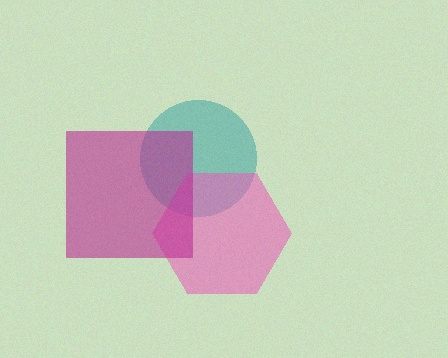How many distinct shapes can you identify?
There are 3 distinct shapes: a teal circle, a pink hexagon, a magenta square.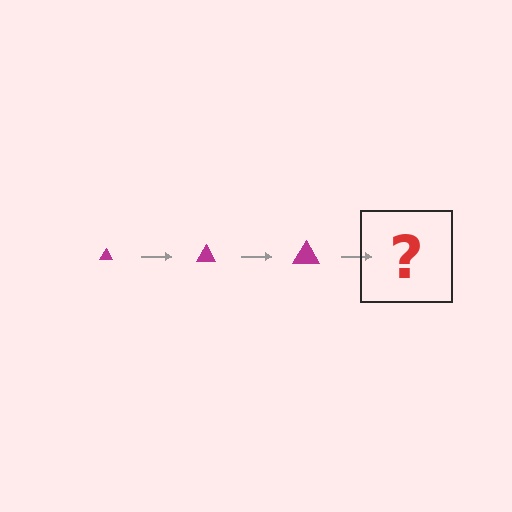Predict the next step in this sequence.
The next step is a magenta triangle, larger than the previous one.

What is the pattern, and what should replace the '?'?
The pattern is that the triangle gets progressively larger each step. The '?' should be a magenta triangle, larger than the previous one.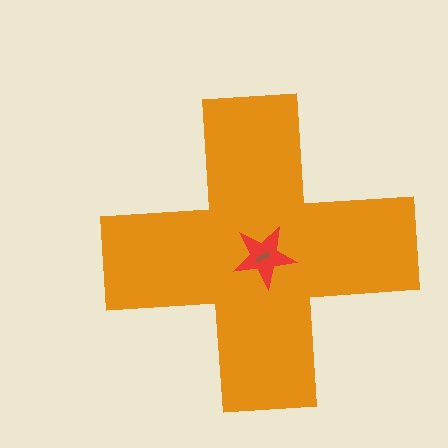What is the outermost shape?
The orange cross.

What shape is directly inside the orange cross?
The red star.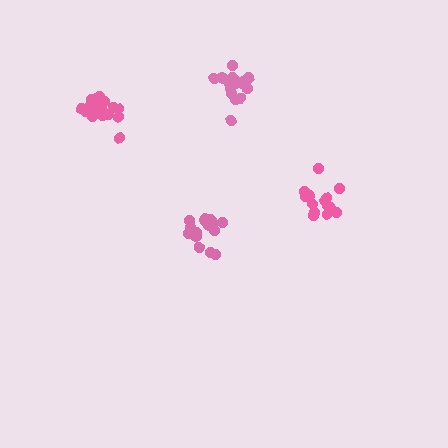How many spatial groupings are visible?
There are 4 spatial groupings.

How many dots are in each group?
Group 1: 17 dots, Group 2: 18 dots, Group 3: 17 dots, Group 4: 15 dots (67 total).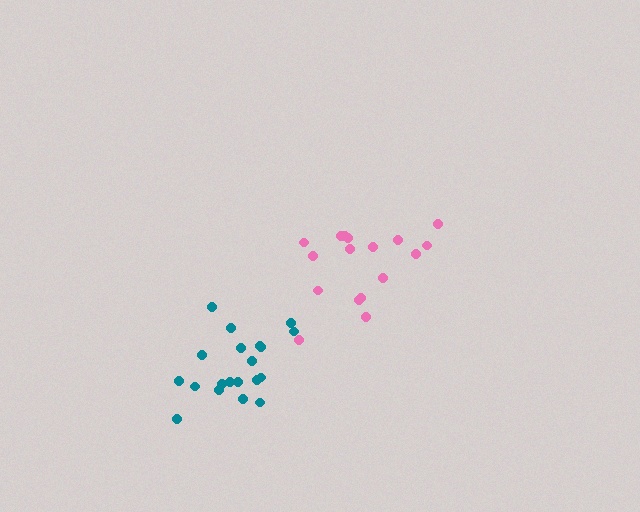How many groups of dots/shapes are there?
There are 2 groups.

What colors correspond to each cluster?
The clusters are colored: pink, teal.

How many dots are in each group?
Group 1: 17 dots, Group 2: 20 dots (37 total).